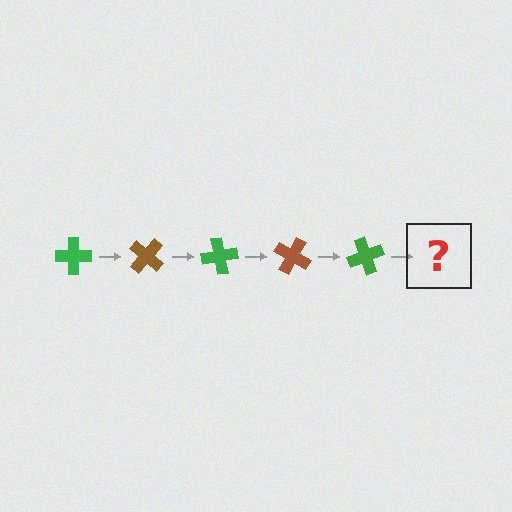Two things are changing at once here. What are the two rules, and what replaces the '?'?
The two rules are that it rotates 40 degrees each step and the color cycles through green and brown. The '?' should be a brown cross, rotated 200 degrees from the start.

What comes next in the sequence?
The next element should be a brown cross, rotated 200 degrees from the start.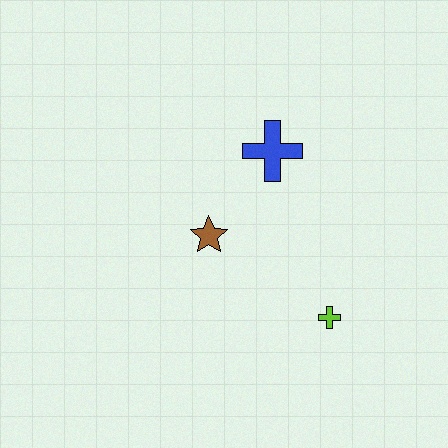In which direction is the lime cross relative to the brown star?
The lime cross is to the right of the brown star.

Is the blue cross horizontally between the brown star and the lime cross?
Yes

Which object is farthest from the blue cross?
The lime cross is farthest from the blue cross.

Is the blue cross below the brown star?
No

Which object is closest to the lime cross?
The brown star is closest to the lime cross.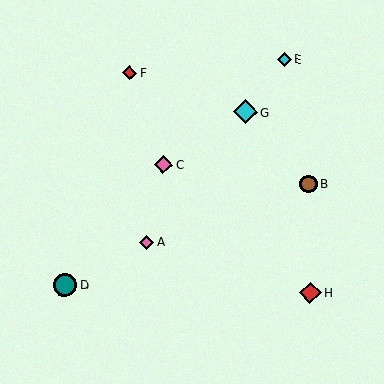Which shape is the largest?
The teal circle (labeled D) is the largest.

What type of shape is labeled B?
Shape B is a brown circle.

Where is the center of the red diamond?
The center of the red diamond is at (129, 73).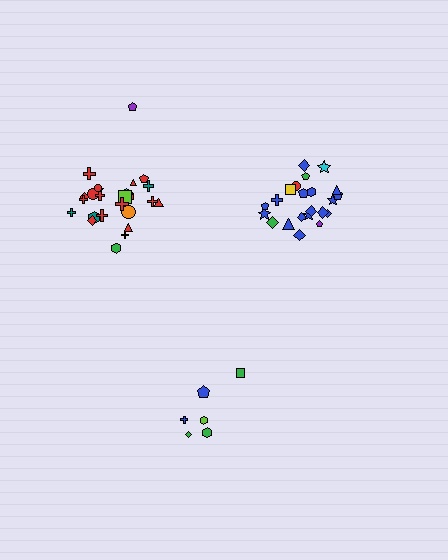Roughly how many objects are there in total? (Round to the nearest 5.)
Roughly 55 objects in total.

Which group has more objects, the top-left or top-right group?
The top-left group.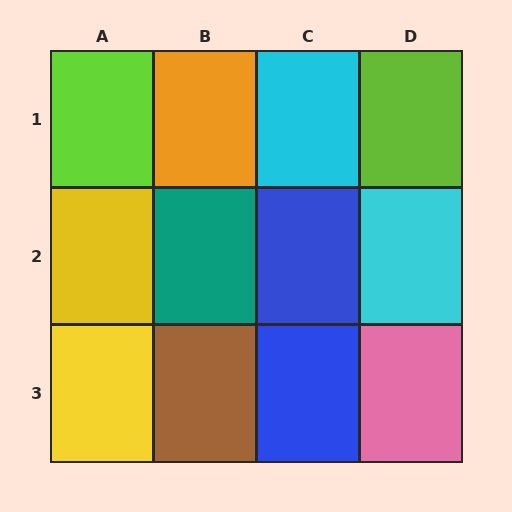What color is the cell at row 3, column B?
Brown.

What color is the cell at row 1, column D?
Lime.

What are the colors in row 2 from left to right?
Yellow, teal, blue, cyan.